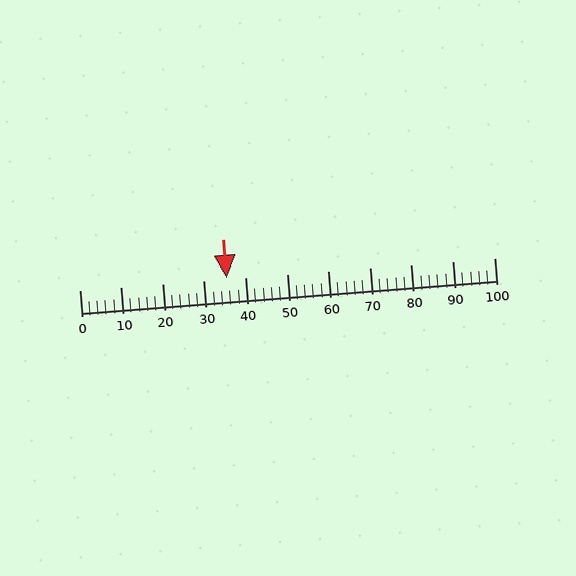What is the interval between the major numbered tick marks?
The major tick marks are spaced 10 units apart.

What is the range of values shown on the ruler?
The ruler shows values from 0 to 100.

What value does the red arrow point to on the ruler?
The red arrow points to approximately 35.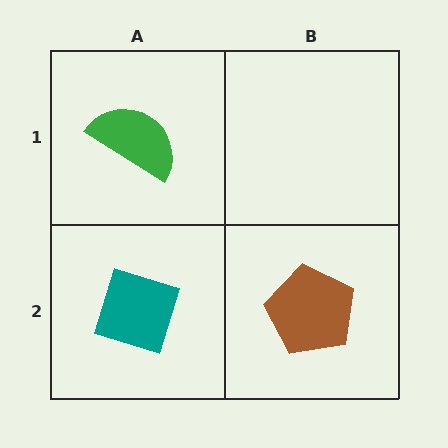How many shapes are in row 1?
1 shape.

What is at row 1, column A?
A green semicircle.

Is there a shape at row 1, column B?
No, that cell is empty.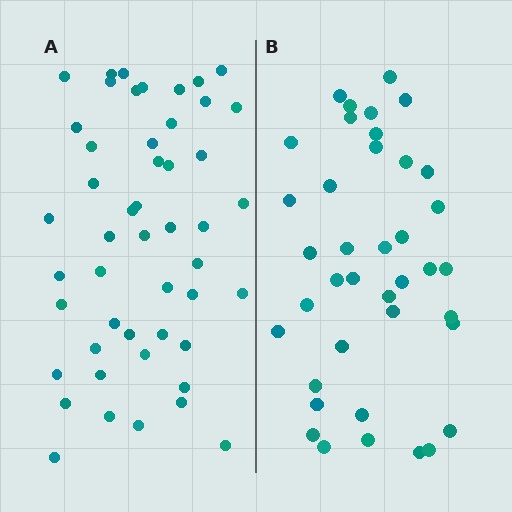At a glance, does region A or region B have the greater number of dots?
Region A (the left region) has more dots.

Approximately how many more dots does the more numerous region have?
Region A has roughly 10 or so more dots than region B.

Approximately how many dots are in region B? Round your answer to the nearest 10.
About 40 dots. (The exact count is 39, which rounds to 40.)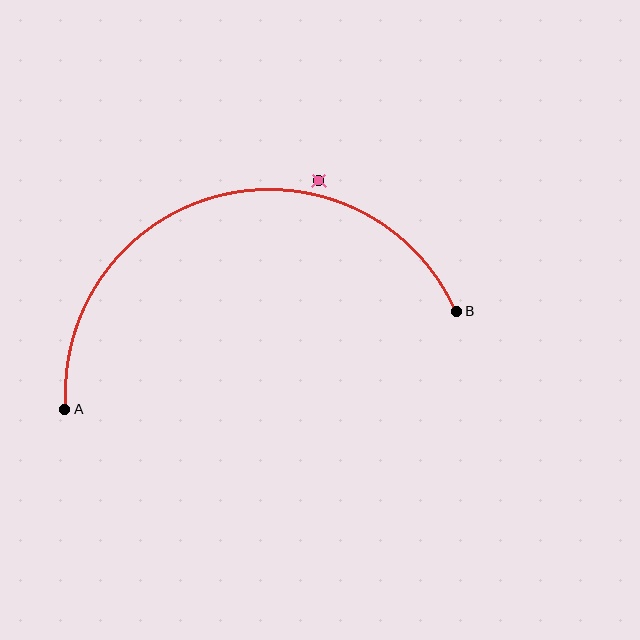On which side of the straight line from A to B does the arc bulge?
The arc bulges above the straight line connecting A and B.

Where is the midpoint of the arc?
The arc midpoint is the point on the curve farthest from the straight line joining A and B. It sits above that line.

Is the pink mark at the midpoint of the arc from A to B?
No — the pink mark does not lie on the arc at all. It sits slightly outside the curve.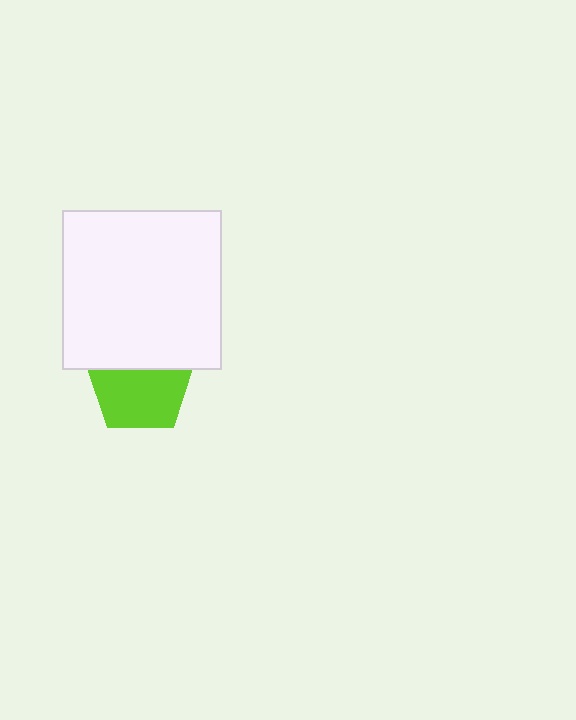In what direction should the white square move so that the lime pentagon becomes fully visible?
The white square should move up. That is the shortest direction to clear the overlap and leave the lime pentagon fully visible.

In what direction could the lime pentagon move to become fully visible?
The lime pentagon could move down. That would shift it out from behind the white square entirely.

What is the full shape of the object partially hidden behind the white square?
The partially hidden object is a lime pentagon.